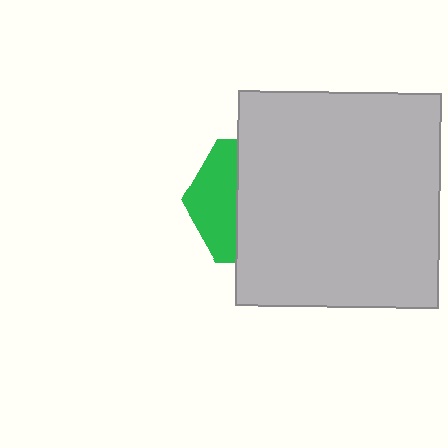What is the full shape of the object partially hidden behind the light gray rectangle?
The partially hidden object is a green hexagon.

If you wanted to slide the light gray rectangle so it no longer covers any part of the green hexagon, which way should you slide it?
Slide it right — that is the most direct way to separate the two shapes.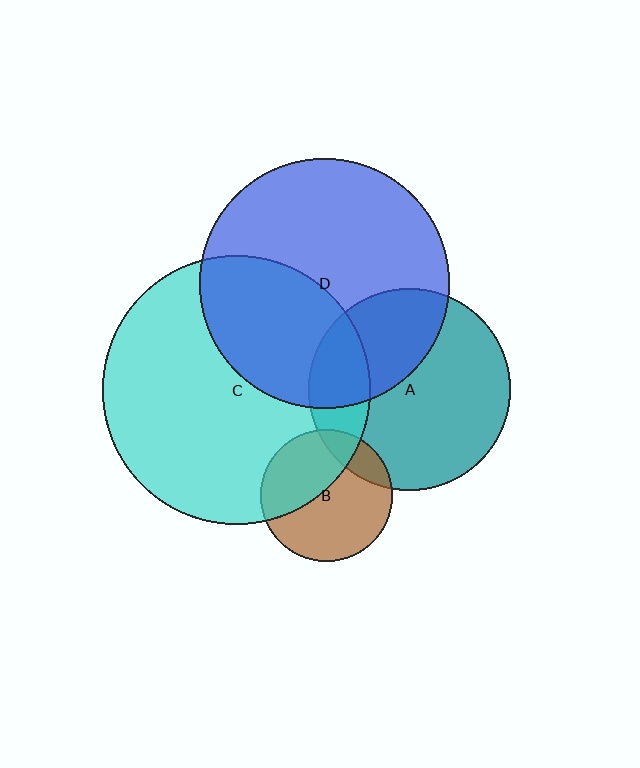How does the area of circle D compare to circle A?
Approximately 1.5 times.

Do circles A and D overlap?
Yes.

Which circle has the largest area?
Circle C (cyan).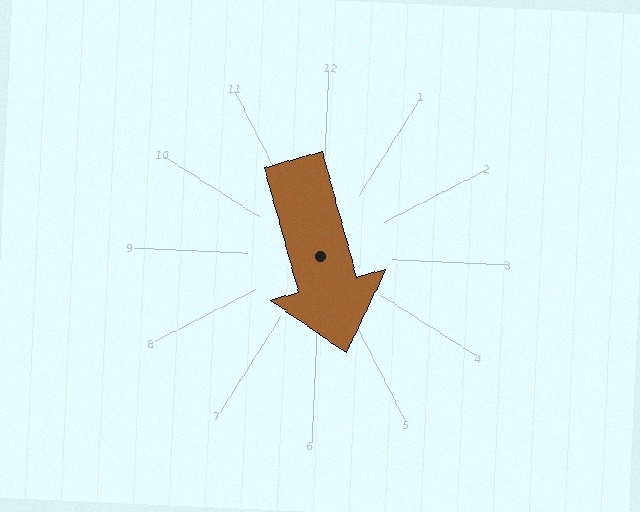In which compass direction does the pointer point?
South.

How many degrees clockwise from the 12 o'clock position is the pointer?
Approximately 162 degrees.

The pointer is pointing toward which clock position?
Roughly 5 o'clock.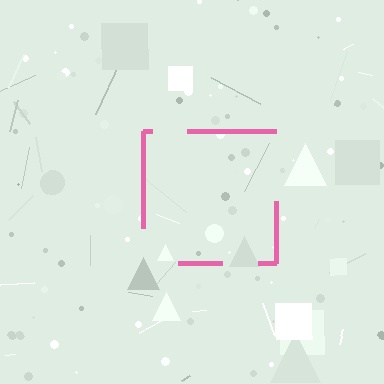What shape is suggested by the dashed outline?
The dashed outline suggests a square.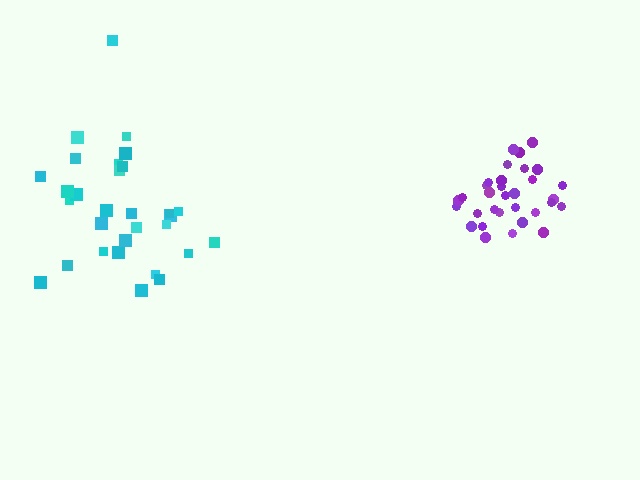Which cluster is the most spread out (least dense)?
Cyan.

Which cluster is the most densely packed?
Purple.